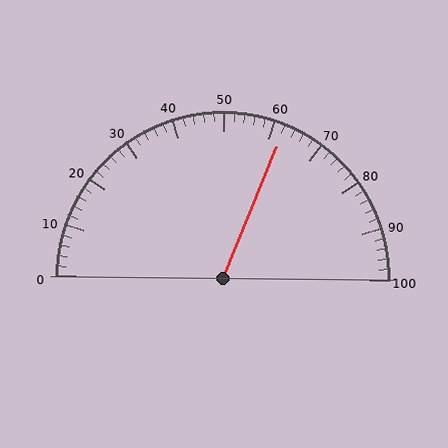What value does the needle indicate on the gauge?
The needle indicates approximately 62.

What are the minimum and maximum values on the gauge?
The gauge ranges from 0 to 100.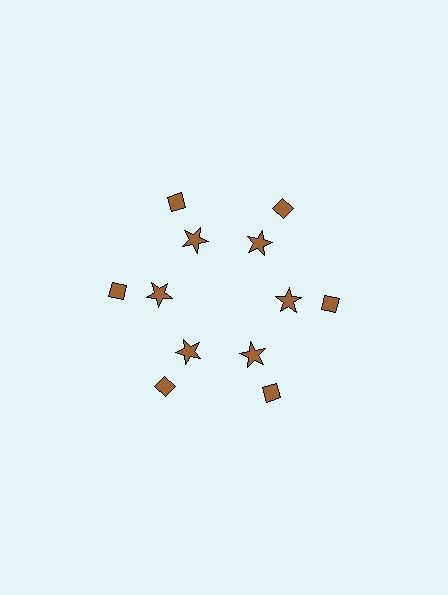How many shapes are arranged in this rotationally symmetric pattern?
There are 12 shapes, arranged in 6 groups of 2.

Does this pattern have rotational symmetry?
Yes, this pattern has 6-fold rotational symmetry. It looks the same after rotating 60 degrees around the center.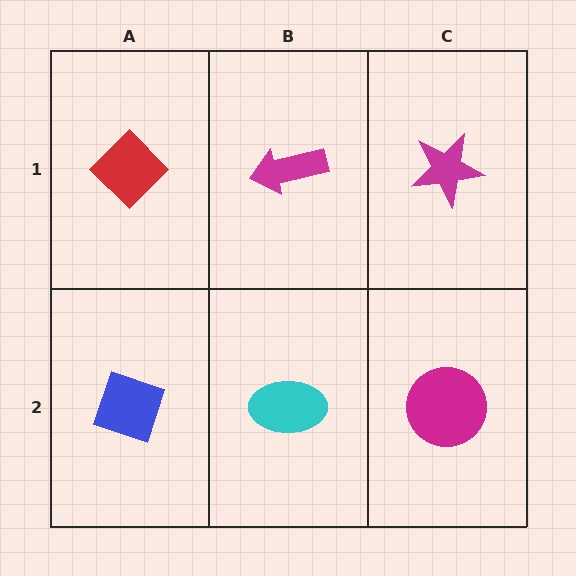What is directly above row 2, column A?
A red diamond.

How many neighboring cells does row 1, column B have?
3.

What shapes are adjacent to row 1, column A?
A blue diamond (row 2, column A), a magenta arrow (row 1, column B).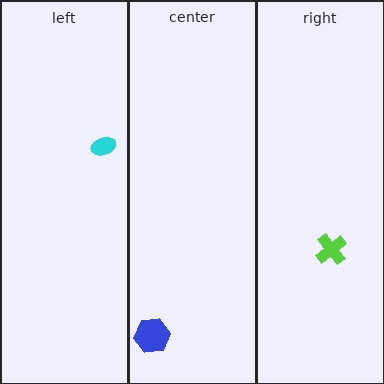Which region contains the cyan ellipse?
The left region.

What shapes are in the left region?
The cyan ellipse.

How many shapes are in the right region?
1.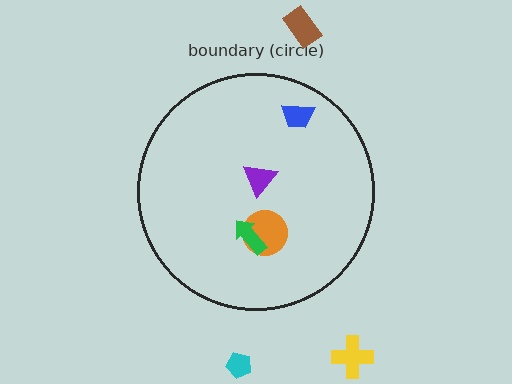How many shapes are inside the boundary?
4 inside, 3 outside.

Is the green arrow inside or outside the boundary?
Inside.